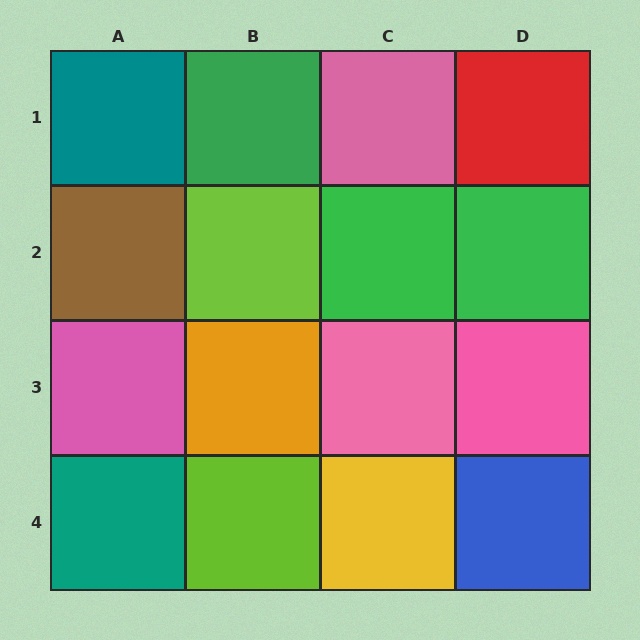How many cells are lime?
2 cells are lime.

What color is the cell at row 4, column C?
Yellow.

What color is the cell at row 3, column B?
Orange.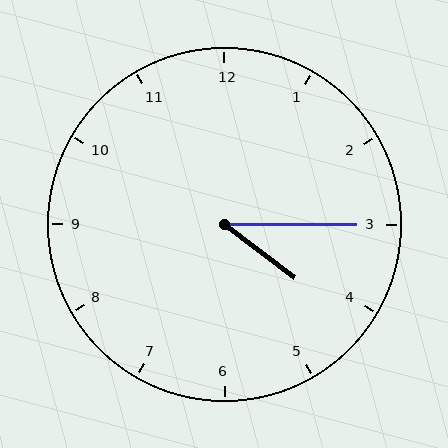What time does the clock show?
4:15.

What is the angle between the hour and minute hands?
Approximately 38 degrees.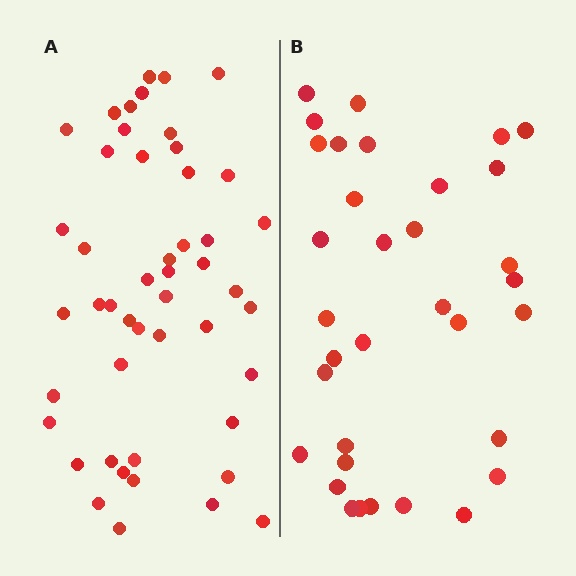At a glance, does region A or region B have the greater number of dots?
Region A (the left region) has more dots.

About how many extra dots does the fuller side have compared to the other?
Region A has approximately 15 more dots than region B.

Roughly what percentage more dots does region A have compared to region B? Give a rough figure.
About 40% more.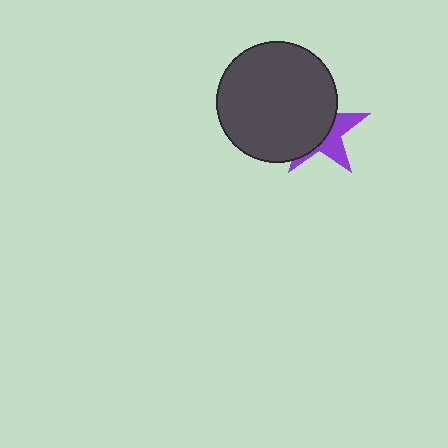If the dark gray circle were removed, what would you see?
You would see the complete purple star.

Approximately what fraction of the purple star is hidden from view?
Roughly 62% of the purple star is hidden behind the dark gray circle.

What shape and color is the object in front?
The object in front is a dark gray circle.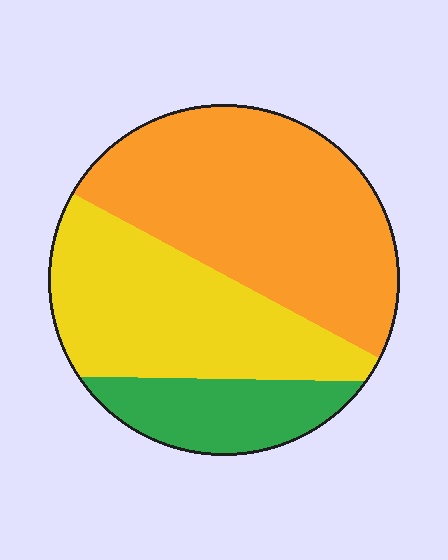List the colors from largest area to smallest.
From largest to smallest: orange, yellow, green.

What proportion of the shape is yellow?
Yellow takes up about three eighths (3/8) of the shape.